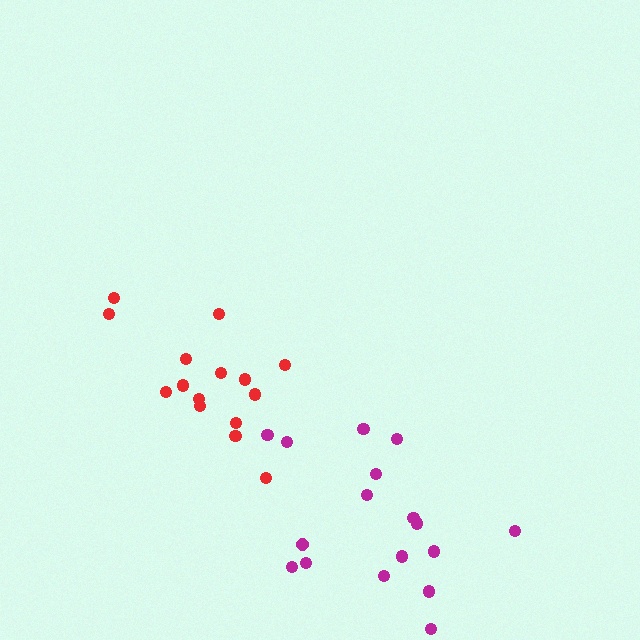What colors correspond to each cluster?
The clusters are colored: red, magenta.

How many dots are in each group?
Group 1: 15 dots, Group 2: 17 dots (32 total).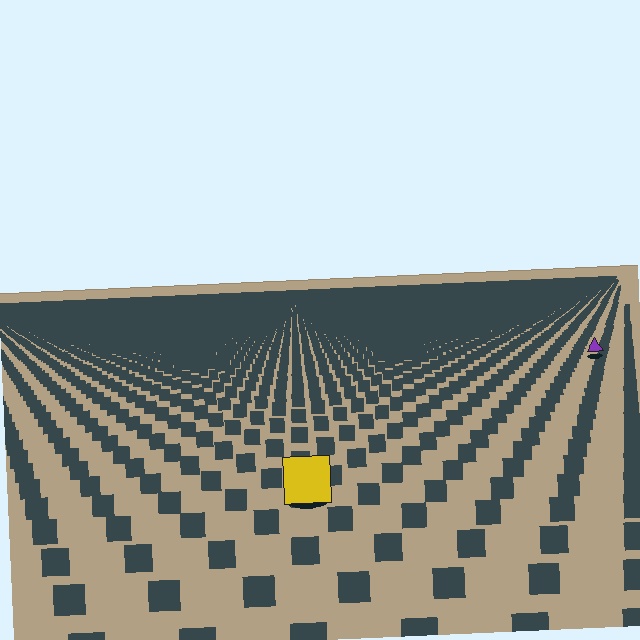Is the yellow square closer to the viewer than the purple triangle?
Yes. The yellow square is closer — you can tell from the texture gradient: the ground texture is coarser near it.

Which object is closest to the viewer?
The yellow square is closest. The texture marks near it are larger and more spread out.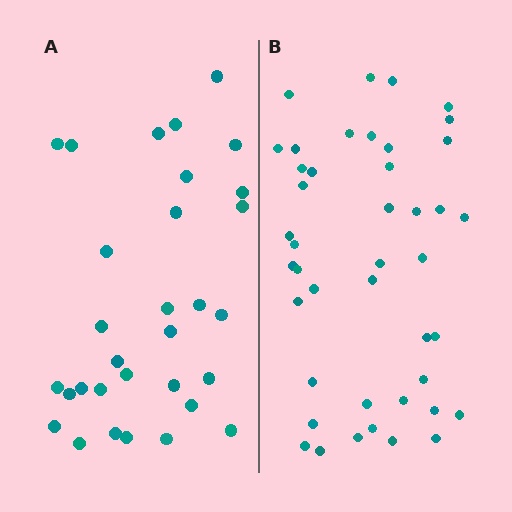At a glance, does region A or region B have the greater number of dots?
Region B (the right region) has more dots.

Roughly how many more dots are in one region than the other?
Region B has roughly 12 or so more dots than region A.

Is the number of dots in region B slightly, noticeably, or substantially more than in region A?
Region B has noticeably more, but not dramatically so. The ratio is roughly 1.4 to 1.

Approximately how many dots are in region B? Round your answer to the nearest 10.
About 40 dots. (The exact count is 43, which rounds to 40.)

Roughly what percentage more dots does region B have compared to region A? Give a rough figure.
About 40% more.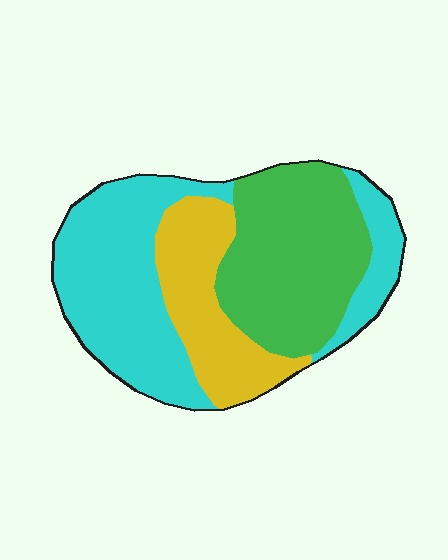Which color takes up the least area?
Yellow, at roughly 20%.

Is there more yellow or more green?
Green.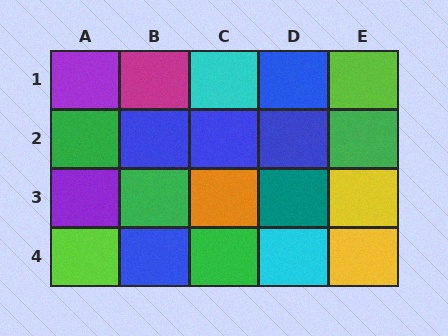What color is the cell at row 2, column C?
Blue.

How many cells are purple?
2 cells are purple.